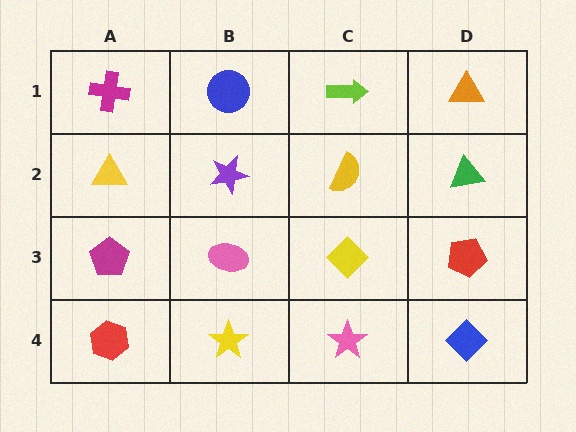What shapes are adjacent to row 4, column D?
A red pentagon (row 3, column D), a pink star (row 4, column C).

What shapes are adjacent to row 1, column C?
A yellow semicircle (row 2, column C), a blue circle (row 1, column B), an orange triangle (row 1, column D).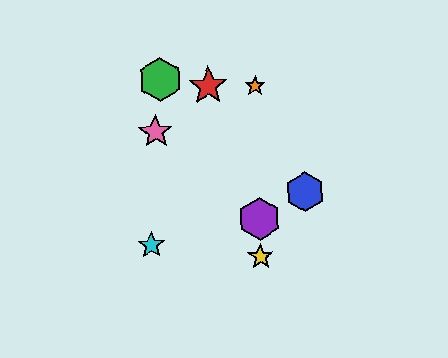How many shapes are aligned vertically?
3 shapes (the yellow star, the purple hexagon, the orange star) are aligned vertically.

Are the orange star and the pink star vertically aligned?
No, the orange star is at x≈255 and the pink star is at x≈156.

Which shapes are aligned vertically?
The yellow star, the purple hexagon, the orange star are aligned vertically.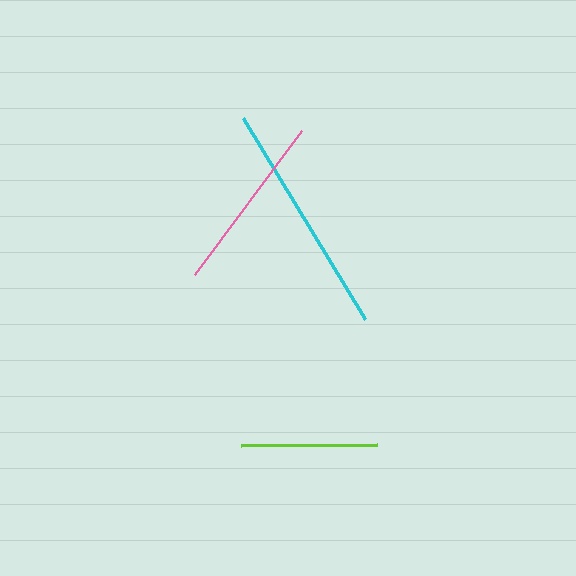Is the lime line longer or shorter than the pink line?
The pink line is longer than the lime line.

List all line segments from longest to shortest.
From longest to shortest: cyan, pink, lime.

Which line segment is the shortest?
The lime line is the shortest at approximately 136 pixels.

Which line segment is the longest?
The cyan line is the longest at approximately 235 pixels.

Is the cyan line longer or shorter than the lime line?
The cyan line is longer than the lime line.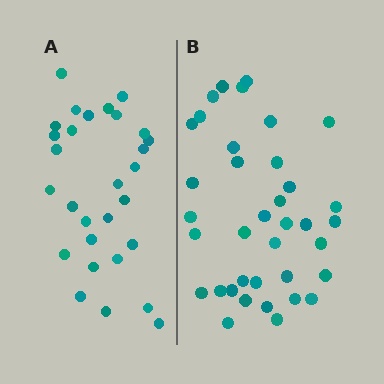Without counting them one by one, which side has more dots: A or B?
Region B (the right region) has more dots.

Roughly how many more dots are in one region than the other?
Region B has roughly 8 or so more dots than region A.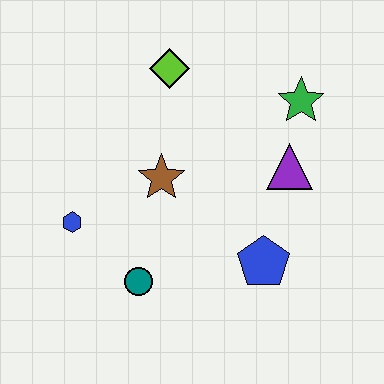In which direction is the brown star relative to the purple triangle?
The brown star is to the left of the purple triangle.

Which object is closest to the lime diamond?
The brown star is closest to the lime diamond.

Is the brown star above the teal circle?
Yes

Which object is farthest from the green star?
The blue hexagon is farthest from the green star.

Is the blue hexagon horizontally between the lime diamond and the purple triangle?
No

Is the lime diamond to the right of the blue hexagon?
Yes